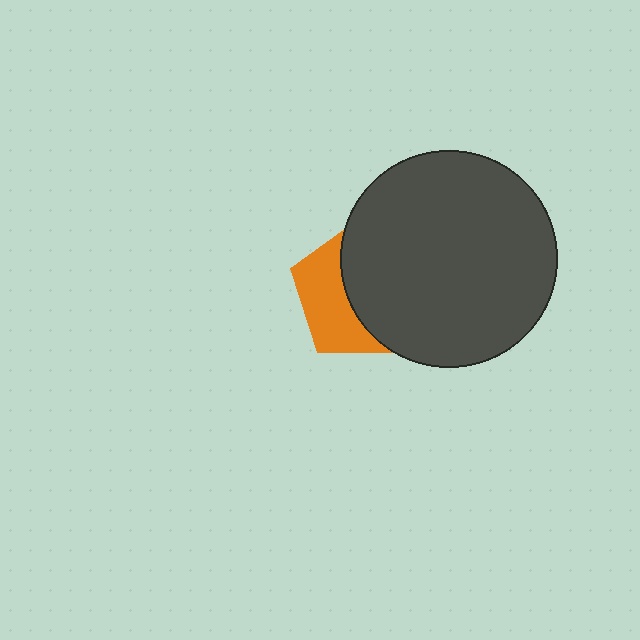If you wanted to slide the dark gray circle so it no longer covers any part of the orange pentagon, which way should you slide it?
Slide it right — that is the most direct way to separate the two shapes.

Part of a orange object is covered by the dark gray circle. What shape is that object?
It is a pentagon.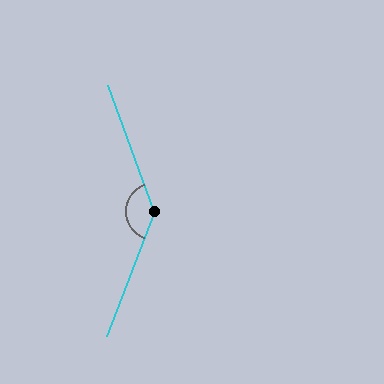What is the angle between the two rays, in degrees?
Approximately 139 degrees.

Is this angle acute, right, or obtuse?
It is obtuse.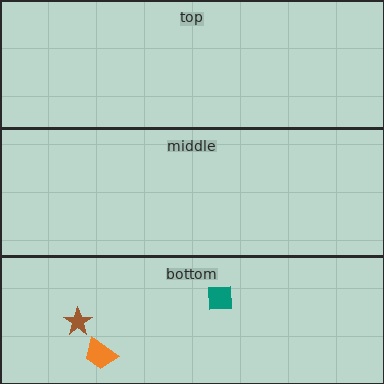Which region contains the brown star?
The bottom region.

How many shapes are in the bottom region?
3.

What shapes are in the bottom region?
The brown star, the orange trapezoid, the teal square.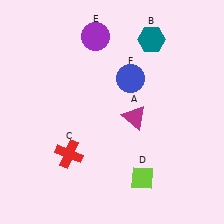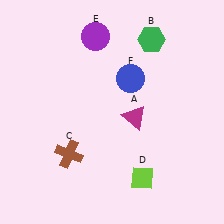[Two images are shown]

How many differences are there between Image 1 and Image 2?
There are 2 differences between the two images.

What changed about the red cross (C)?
In Image 1, C is red. In Image 2, it changed to brown.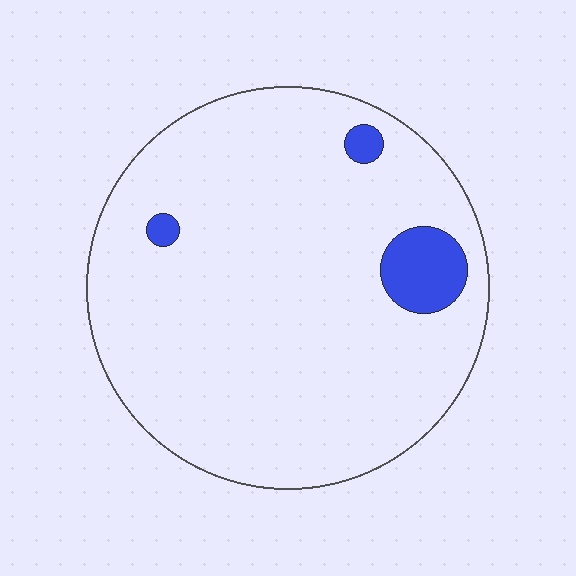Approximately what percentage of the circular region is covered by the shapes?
Approximately 5%.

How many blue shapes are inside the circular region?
3.